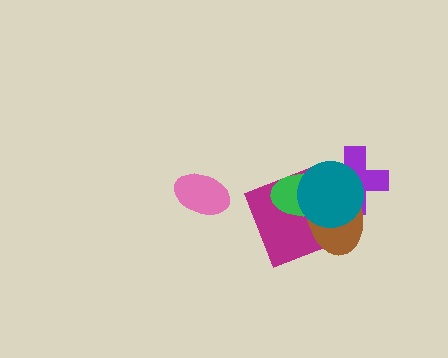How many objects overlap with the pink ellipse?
0 objects overlap with the pink ellipse.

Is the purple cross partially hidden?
Yes, it is partially covered by another shape.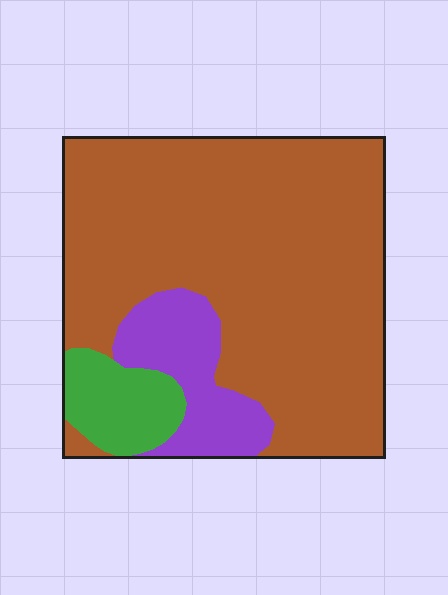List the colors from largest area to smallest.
From largest to smallest: brown, purple, green.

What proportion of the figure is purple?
Purple covers 14% of the figure.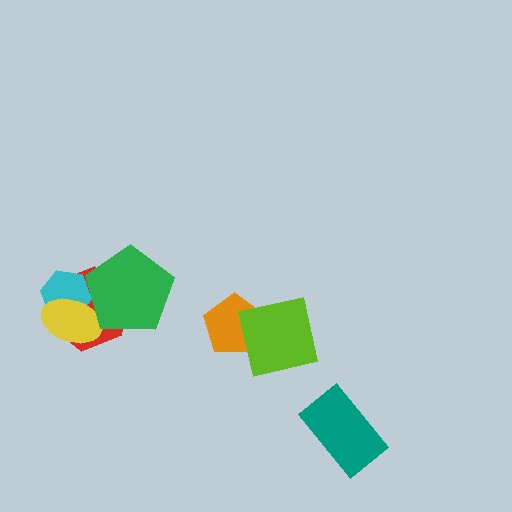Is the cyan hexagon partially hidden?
Yes, it is partially covered by another shape.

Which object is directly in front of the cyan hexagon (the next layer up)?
The yellow ellipse is directly in front of the cyan hexagon.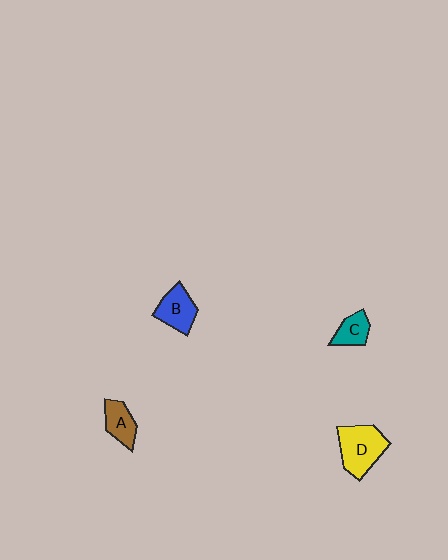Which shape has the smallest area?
Shape C (teal).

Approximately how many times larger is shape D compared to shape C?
Approximately 2.0 times.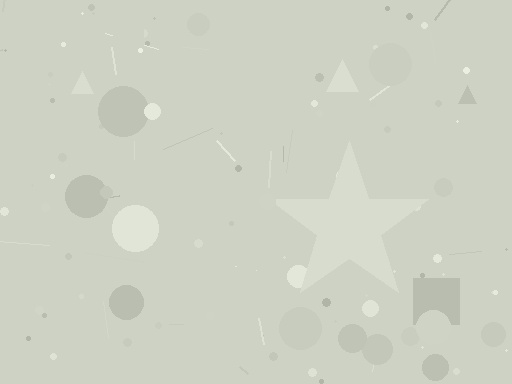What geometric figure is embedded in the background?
A star is embedded in the background.